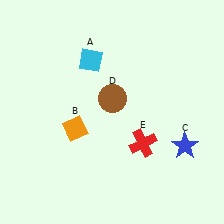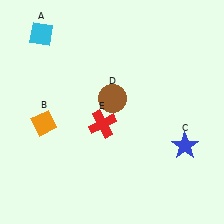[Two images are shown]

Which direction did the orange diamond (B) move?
The orange diamond (B) moved left.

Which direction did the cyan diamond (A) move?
The cyan diamond (A) moved left.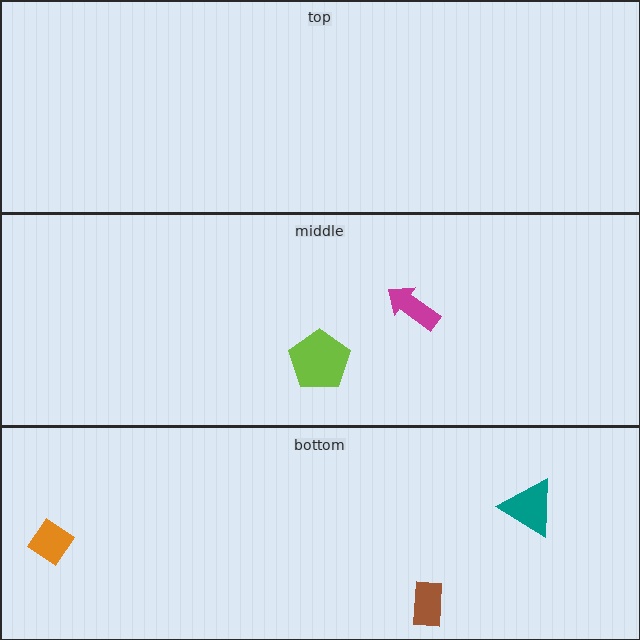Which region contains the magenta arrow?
The middle region.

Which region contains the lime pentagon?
The middle region.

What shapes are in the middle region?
The magenta arrow, the lime pentagon.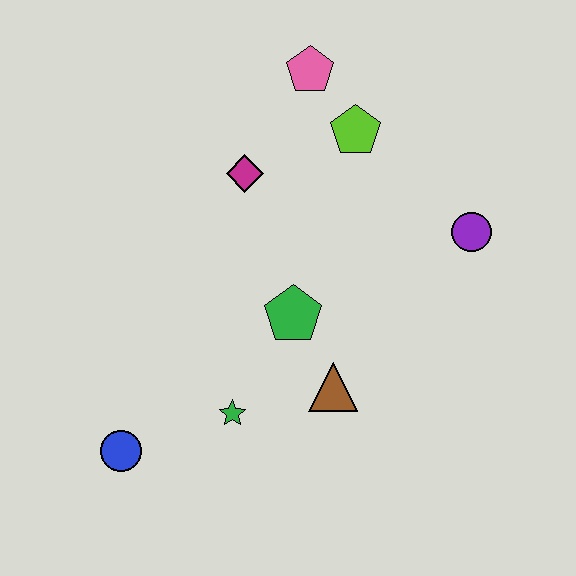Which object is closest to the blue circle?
The green star is closest to the blue circle.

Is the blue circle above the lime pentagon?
No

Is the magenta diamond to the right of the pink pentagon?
No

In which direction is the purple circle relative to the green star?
The purple circle is to the right of the green star.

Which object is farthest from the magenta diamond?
The blue circle is farthest from the magenta diamond.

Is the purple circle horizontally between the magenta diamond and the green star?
No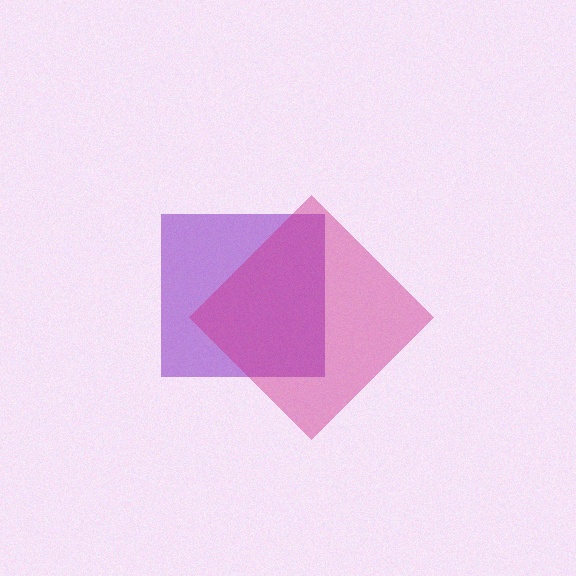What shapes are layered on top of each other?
The layered shapes are: a purple square, a magenta diamond.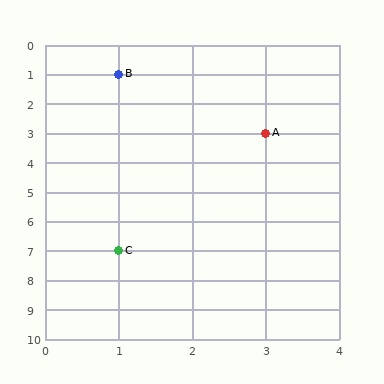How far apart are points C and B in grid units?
Points C and B are 6 rows apart.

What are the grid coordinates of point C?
Point C is at grid coordinates (1, 7).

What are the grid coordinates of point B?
Point B is at grid coordinates (1, 1).